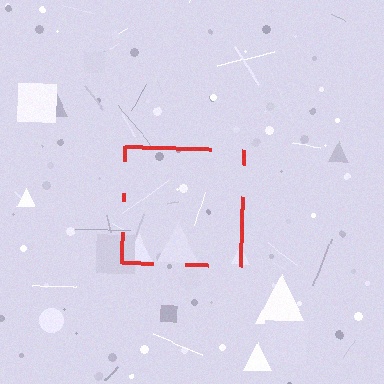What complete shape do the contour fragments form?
The contour fragments form a square.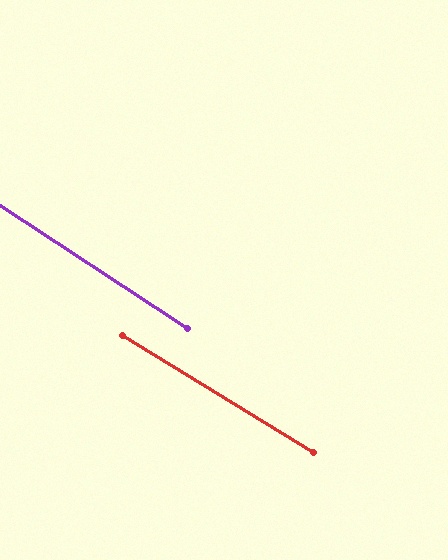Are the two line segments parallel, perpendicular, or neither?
Parallel — their directions differ by only 1.8°.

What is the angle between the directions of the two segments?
Approximately 2 degrees.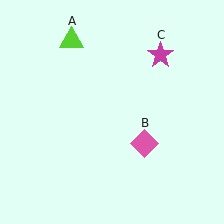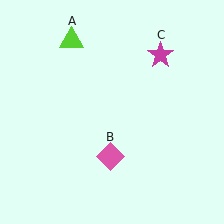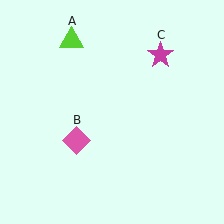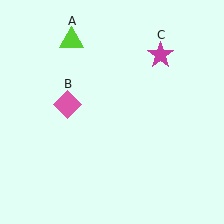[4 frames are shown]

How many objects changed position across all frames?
1 object changed position: pink diamond (object B).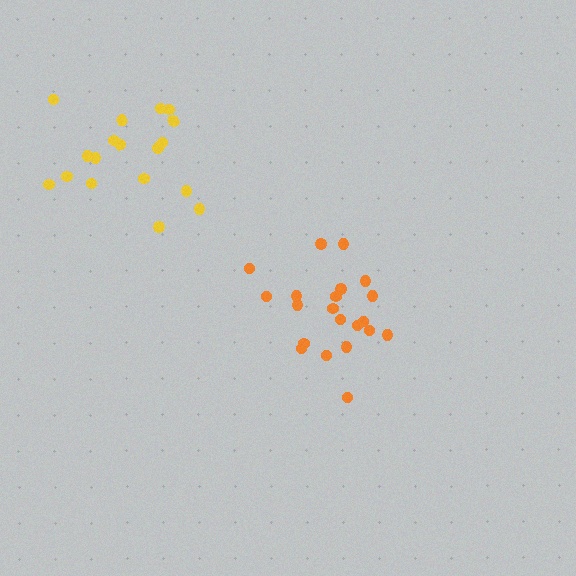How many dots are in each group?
Group 1: 21 dots, Group 2: 18 dots (39 total).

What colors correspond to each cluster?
The clusters are colored: orange, yellow.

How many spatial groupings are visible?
There are 2 spatial groupings.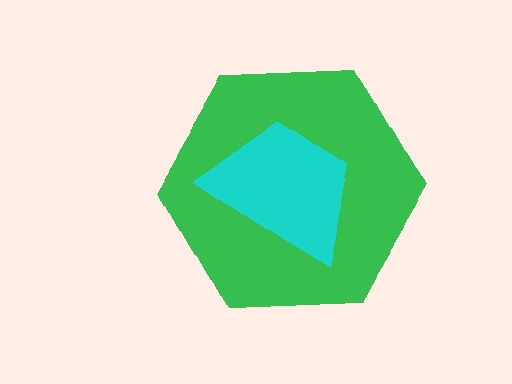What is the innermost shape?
The cyan trapezoid.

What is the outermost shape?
The green hexagon.